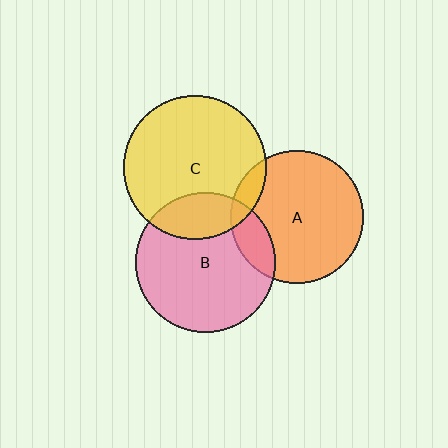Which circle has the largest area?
Circle C (yellow).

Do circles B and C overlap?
Yes.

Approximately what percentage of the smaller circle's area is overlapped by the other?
Approximately 20%.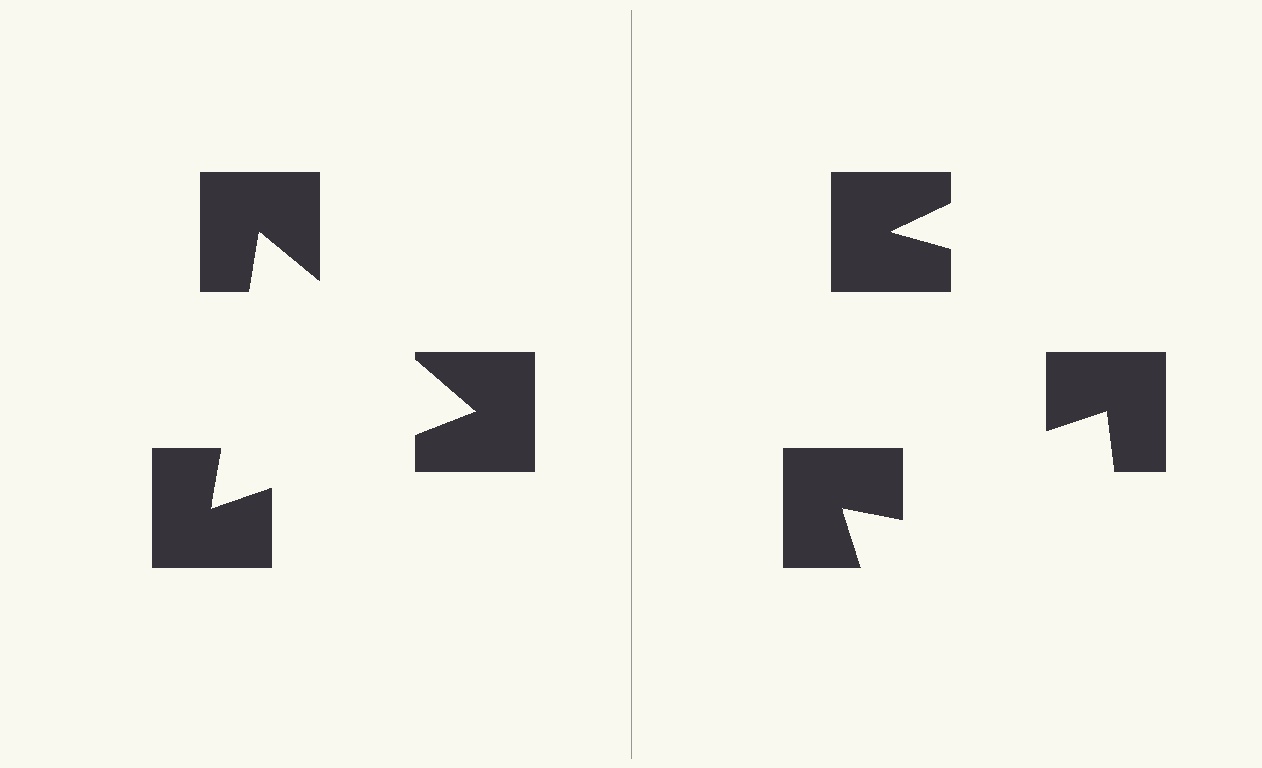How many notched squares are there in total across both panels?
6 — 3 on each side.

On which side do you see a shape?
An illusory triangle appears on the left side. On the right side the wedge cuts are rotated, so no coherent shape forms.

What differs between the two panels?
The notched squares are positioned identically on both sides; only the wedge orientations differ. On the left they align to a triangle; on the right they are misaligned.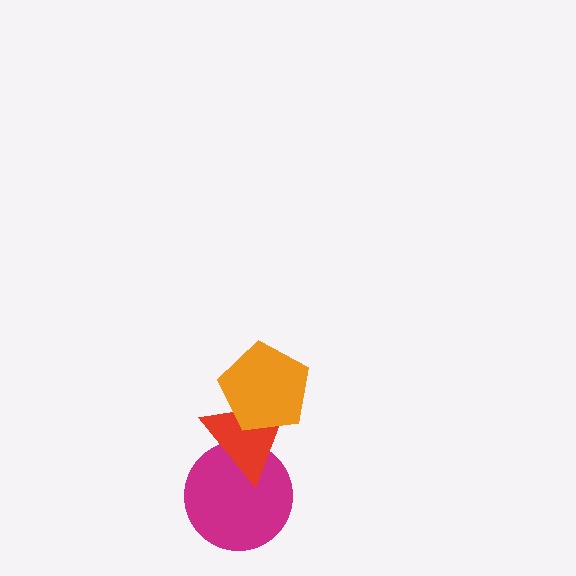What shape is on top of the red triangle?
The orange pentagon is on top of the red triangle.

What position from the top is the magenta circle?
The magenta circle is 3rd from the top.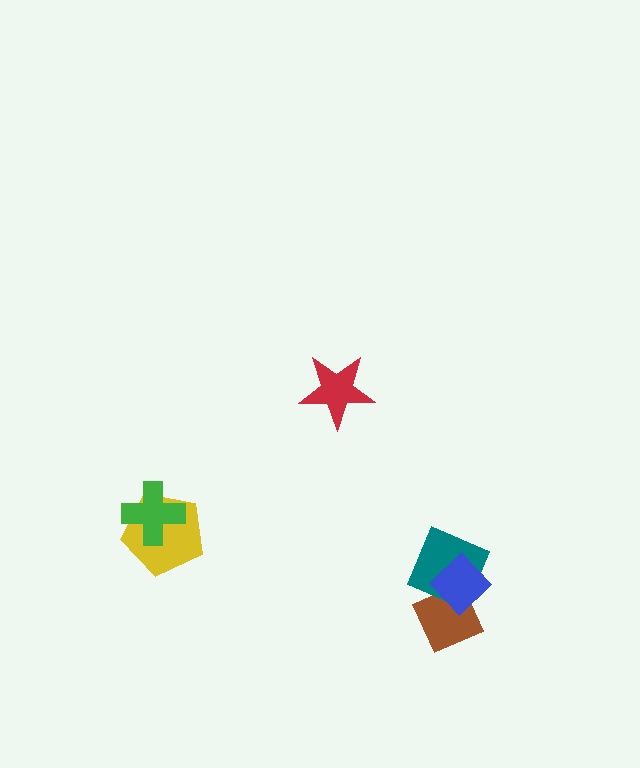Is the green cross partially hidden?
No, no other shape covers it.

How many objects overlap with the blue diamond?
2 objects overlap with the blue diamond.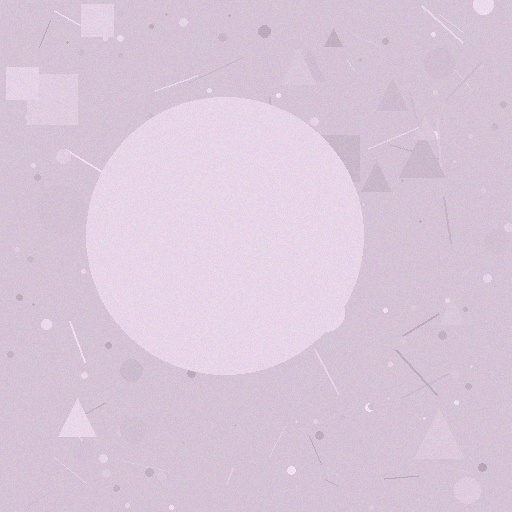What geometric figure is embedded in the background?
A circle is embedded in the background.